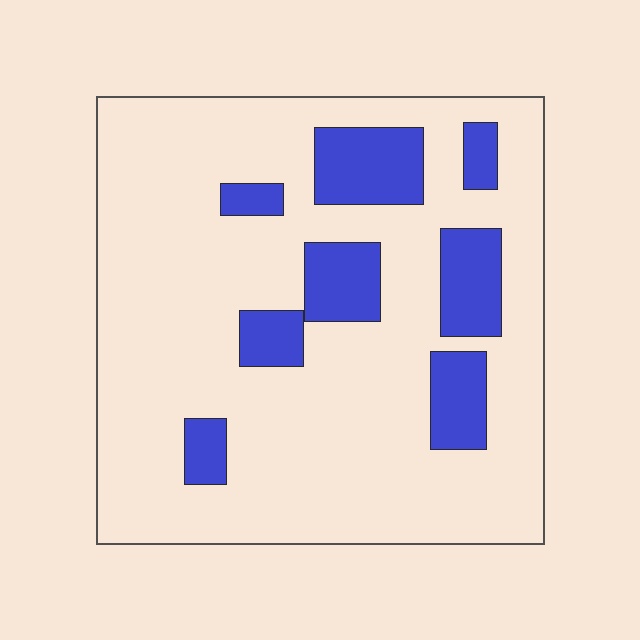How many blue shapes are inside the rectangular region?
8.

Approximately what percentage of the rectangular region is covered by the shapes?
Approximately 20%.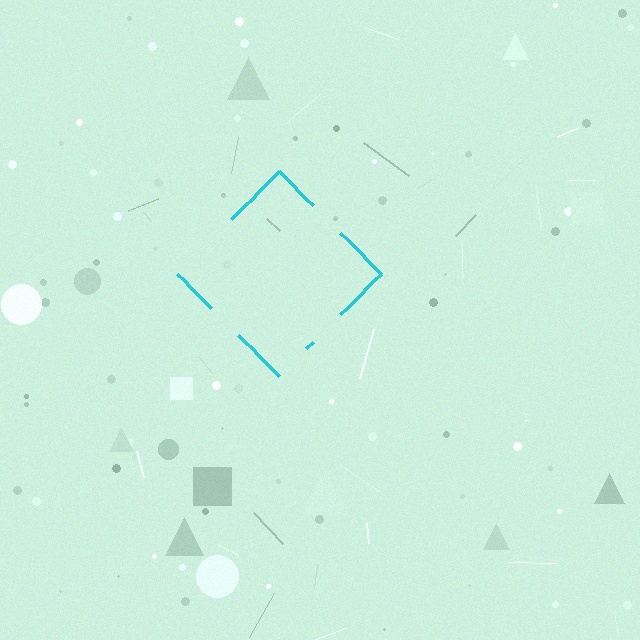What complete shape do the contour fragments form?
The contour fragments form a diamond.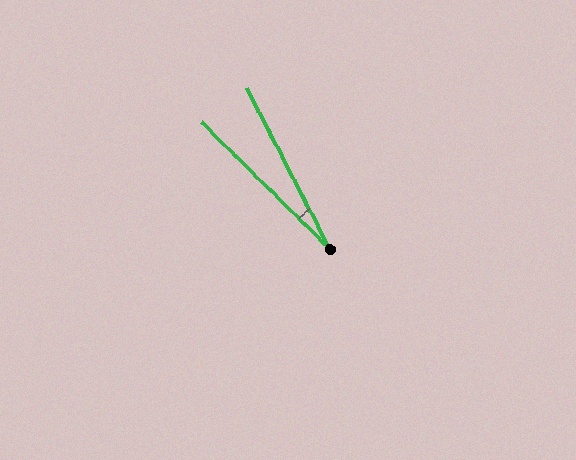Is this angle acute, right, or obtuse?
It is acute.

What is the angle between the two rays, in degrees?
Approximately 18 degrees.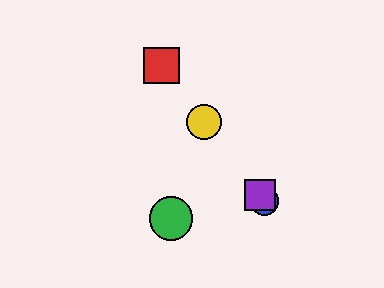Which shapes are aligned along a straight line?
The red square, the blue circle, the yellow circle, the purple square are aligned along a straight line.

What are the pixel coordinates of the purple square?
The purple square is at (260, 195).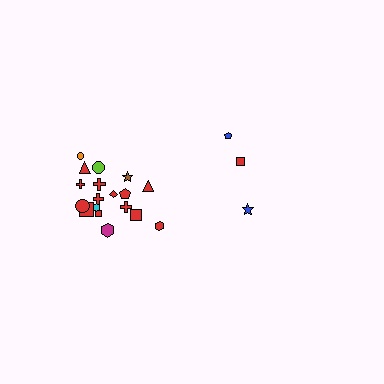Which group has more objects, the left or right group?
The left group.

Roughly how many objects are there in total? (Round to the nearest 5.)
Roughly 20 objects in total.